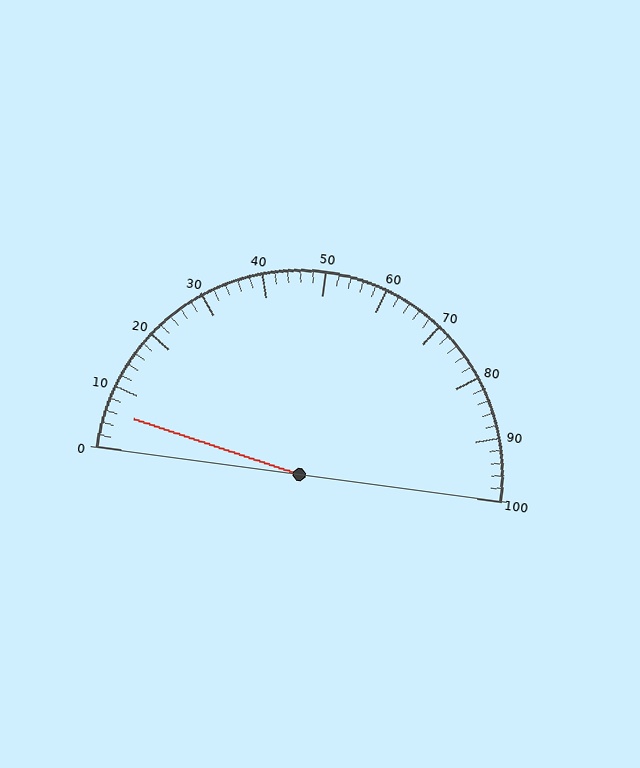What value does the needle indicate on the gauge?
The needle indicates approximately 6.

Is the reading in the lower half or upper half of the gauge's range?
The reading is in the lower half of the range (0 to 100).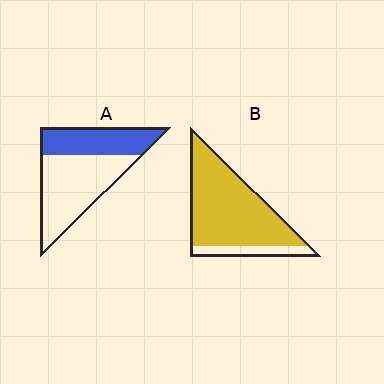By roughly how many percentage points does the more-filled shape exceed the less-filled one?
By roughly 45 percentage points (B over A).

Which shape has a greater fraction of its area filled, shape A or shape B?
Shape B.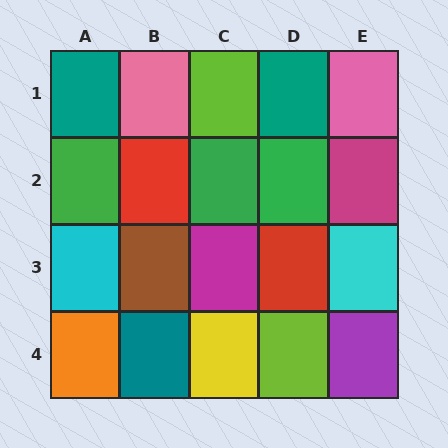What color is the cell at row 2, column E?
Magenta.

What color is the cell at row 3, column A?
Cyan.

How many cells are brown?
1 cell is brown.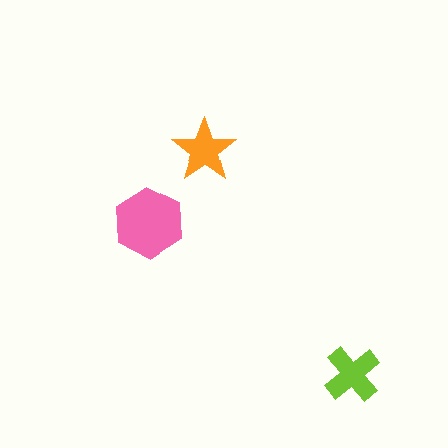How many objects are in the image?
There are 3 objects in the image.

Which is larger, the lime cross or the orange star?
The lime cross.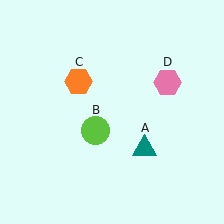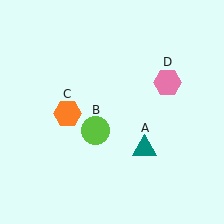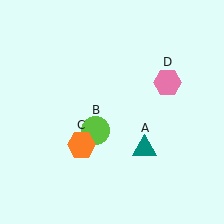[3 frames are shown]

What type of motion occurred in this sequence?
The orange hexagon (object C) rotated counterclockwise around the center of the scene.